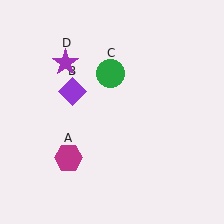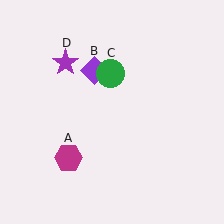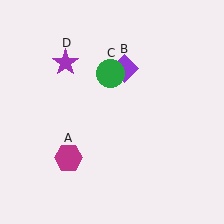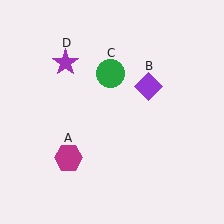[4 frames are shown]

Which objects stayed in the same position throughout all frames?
Magenta hexagon (object A) and green circle (object C) and purple star (object D) remained stationary.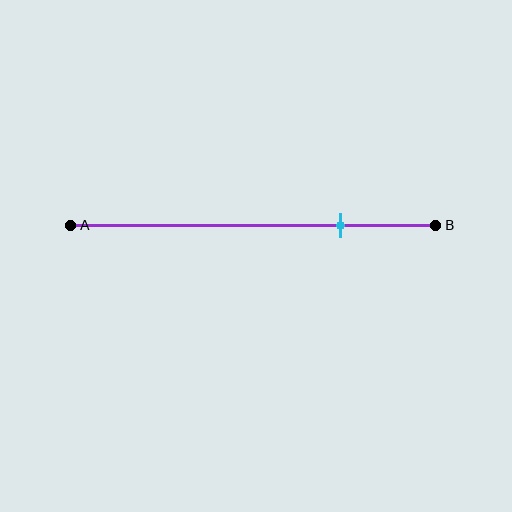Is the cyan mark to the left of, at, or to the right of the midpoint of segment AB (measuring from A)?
The cyan mark is to the right of the midpoint of segment AB.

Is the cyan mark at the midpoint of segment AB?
No, the mark is at about 75% from A, not at the 50% midpoint.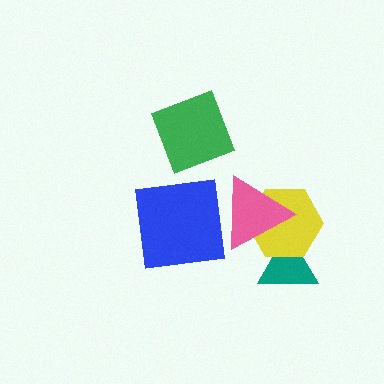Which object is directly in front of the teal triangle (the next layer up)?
The yellow hexagon is directly in front of the teal triangle.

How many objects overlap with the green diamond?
0 objects overlap with the green diamond.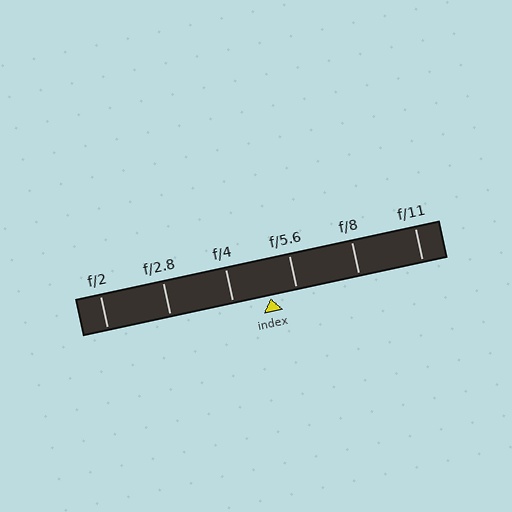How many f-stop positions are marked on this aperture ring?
There are 6 f-stop positions marked.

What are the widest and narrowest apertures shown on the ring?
The widest aperture shown is f/2 and the narrowest is f/11.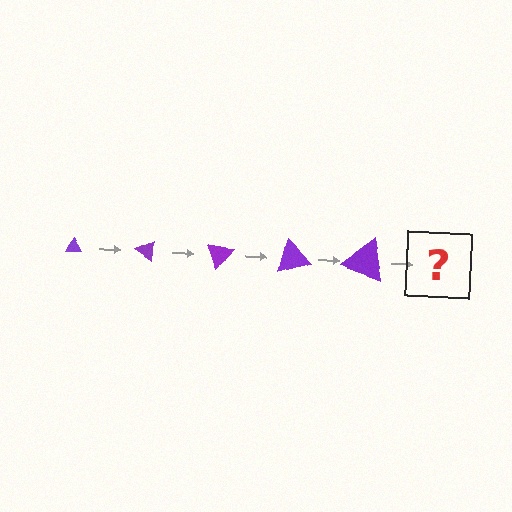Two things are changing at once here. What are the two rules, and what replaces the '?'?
The two rules are that the triangle grows larger each step and it rotates 35 degrees each step. The '?' should be a triangle, larger than the previous one and rotated 175 degrees from the start.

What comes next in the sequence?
The next element should be a triangle, larger than the previous one and rotated 175 degrees from the start.